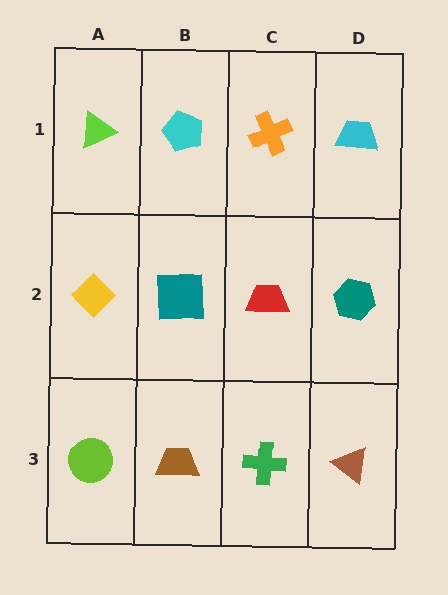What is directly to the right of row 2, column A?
A teal square.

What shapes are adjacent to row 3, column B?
A teal square (row 2, column B), a lime circle (row 3, column A), a green cross (row 3, column C).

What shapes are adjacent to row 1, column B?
A teal square (row 2, column B), a lime triangle (row 1, column A), an orange cross (row 1, column C).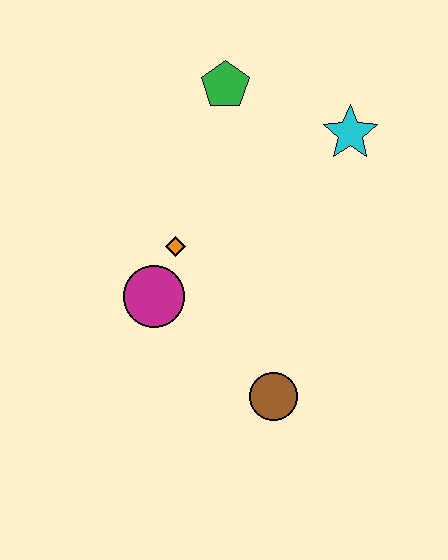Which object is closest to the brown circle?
The magenta circle is closest to the brown circle.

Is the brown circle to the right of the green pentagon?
Yes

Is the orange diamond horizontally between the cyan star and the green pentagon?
No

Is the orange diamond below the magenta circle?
No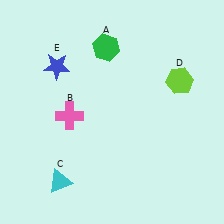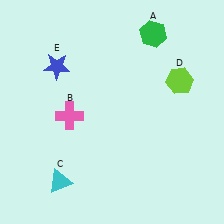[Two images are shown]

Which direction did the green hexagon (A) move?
The green hexagon (A) moved right.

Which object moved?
The green hexagon (A) moved right.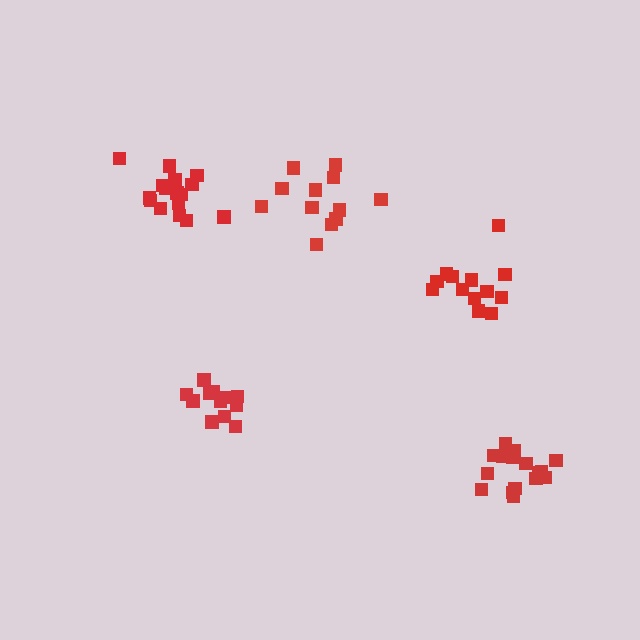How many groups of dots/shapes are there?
There are 5 groups.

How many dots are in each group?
Group 1: 16 dots, Group 2: 12 dots, Group 3: 12 dots, Group 4: 13 dots, Group 5: 16 dots (69 total).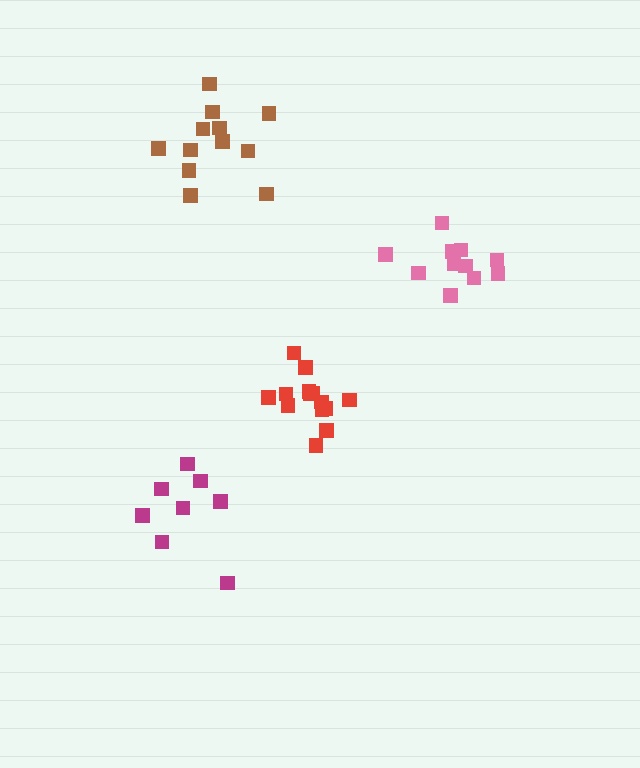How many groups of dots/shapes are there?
There are 4 groups.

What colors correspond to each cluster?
The clusters are colored: brown, magenta, pink, red.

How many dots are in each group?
Group 1: 12 dots, Group 2: 8 dots, Group 3: 11 dots, Group 4: 14 dots (45 total).